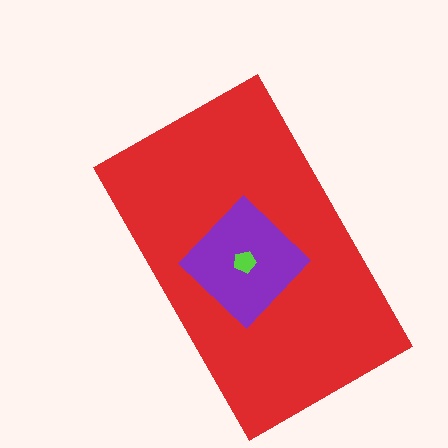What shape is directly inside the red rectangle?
The purple diamond.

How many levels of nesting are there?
3.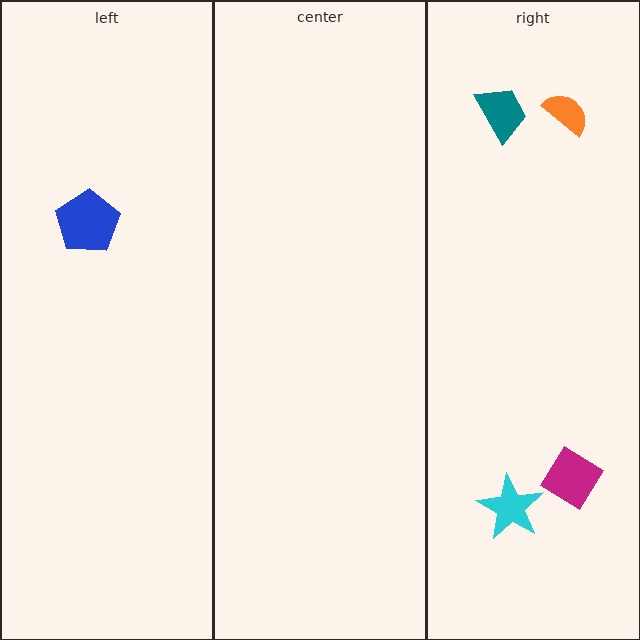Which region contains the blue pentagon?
The left region.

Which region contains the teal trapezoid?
The right region.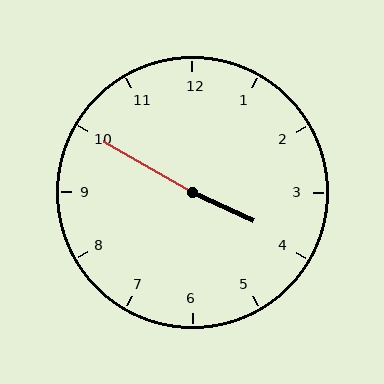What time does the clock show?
3:50.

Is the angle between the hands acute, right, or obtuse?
It is obtuse.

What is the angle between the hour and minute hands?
Approximately 175 degrees.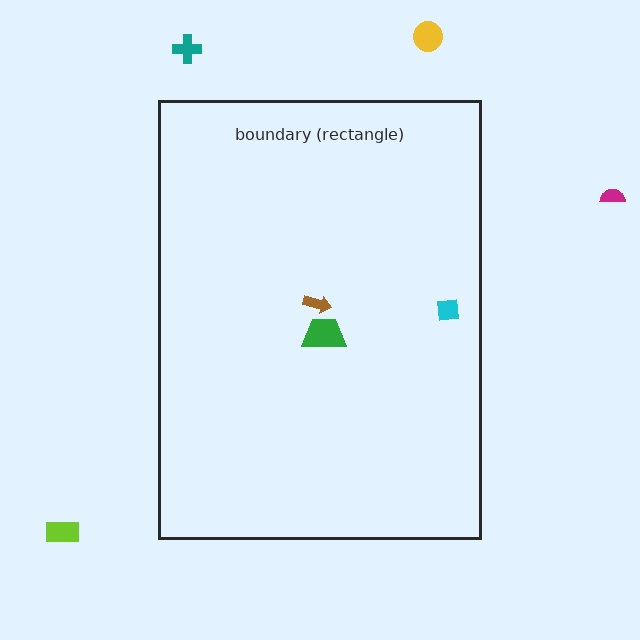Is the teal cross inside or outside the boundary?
Outside.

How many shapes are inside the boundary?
3 inside, 4 outside.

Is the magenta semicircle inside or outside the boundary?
Outside.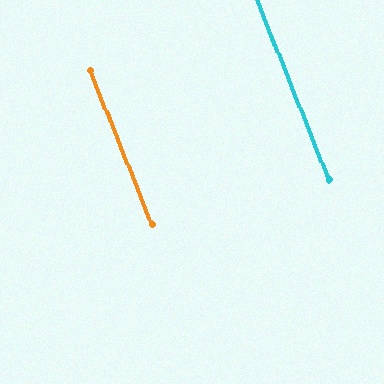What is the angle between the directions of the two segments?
Approximately 0 degrees.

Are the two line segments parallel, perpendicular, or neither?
Parallel — their directions differ by only 0.0°.